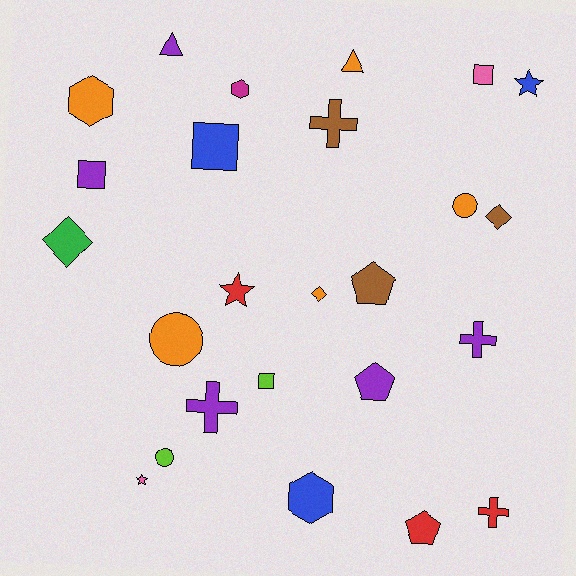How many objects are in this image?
There are 25 objects.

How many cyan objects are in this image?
There are no cyan objects.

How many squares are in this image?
There are 4 squares.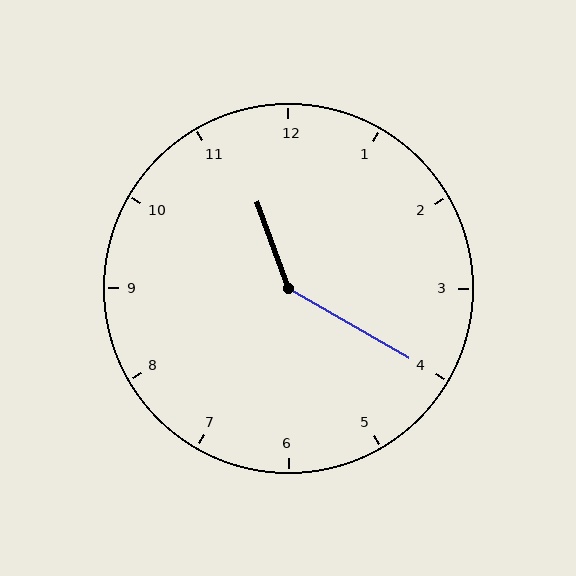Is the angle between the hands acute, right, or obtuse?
It is obtuse.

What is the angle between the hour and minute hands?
Approximately 140 degrees.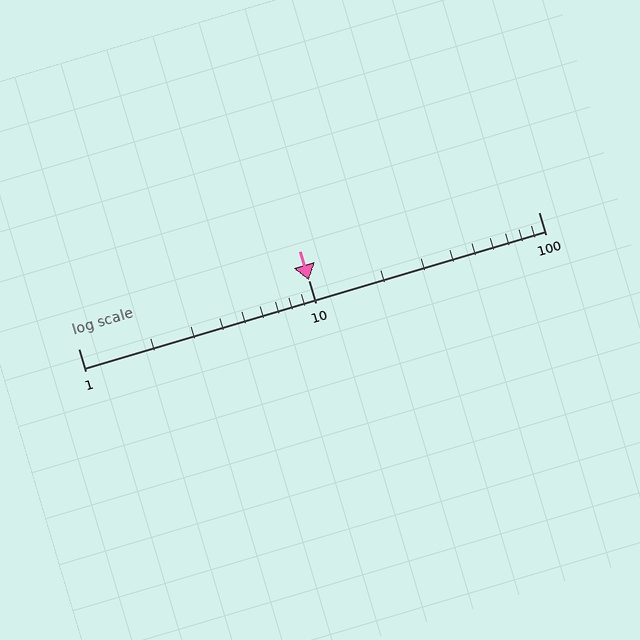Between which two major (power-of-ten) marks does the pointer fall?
The pointer is between 10 and 100.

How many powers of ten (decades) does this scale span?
The scale spans 2 decades, from 1 to 100.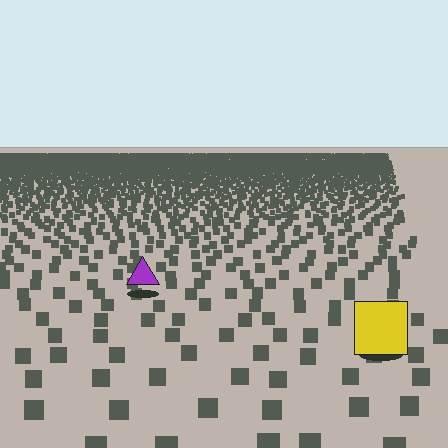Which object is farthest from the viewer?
The purple triangle is farthest from the viewer. It appears smaller and the ground texture around it is denser.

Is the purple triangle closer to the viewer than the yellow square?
No. The yellow square is closer — you can tell from the texture gradient: the ground texture is coarser near it.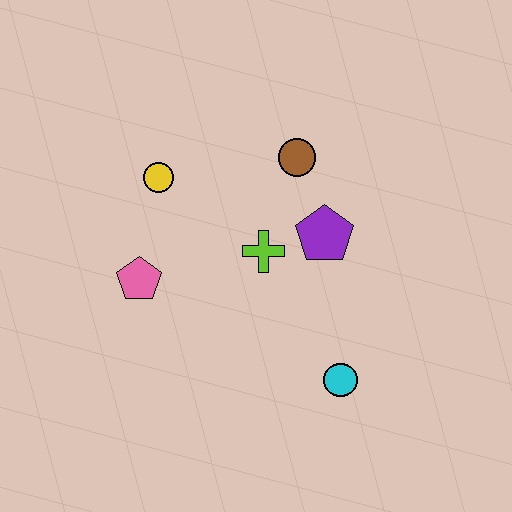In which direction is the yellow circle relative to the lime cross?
The yellow circle is to the left of the lime cross.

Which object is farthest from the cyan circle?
The yellow circle is farthest from the cyan circle.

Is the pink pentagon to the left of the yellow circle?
Yes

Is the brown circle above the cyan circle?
Yes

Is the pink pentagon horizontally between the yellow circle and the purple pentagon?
No